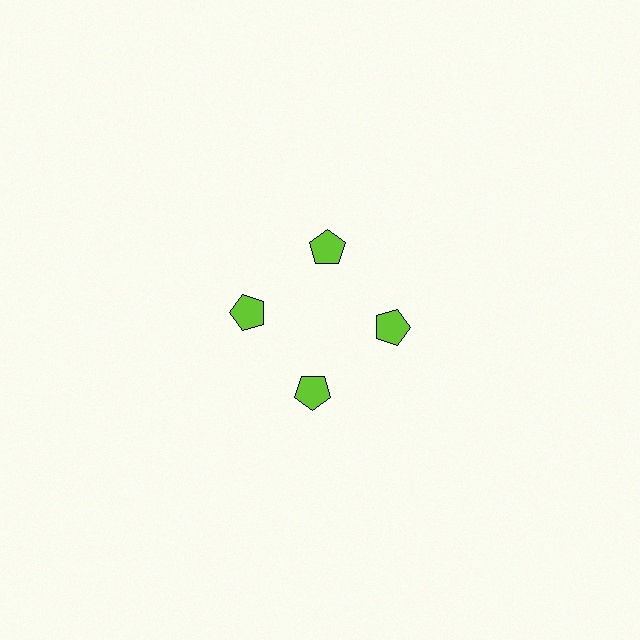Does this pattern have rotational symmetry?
Yes, this pattern has 4-fold rotational symmetry. It looks the same after rotating 90 degrees around the center.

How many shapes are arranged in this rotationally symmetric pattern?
There are 4 shapes, arranged in 4 groups of 1.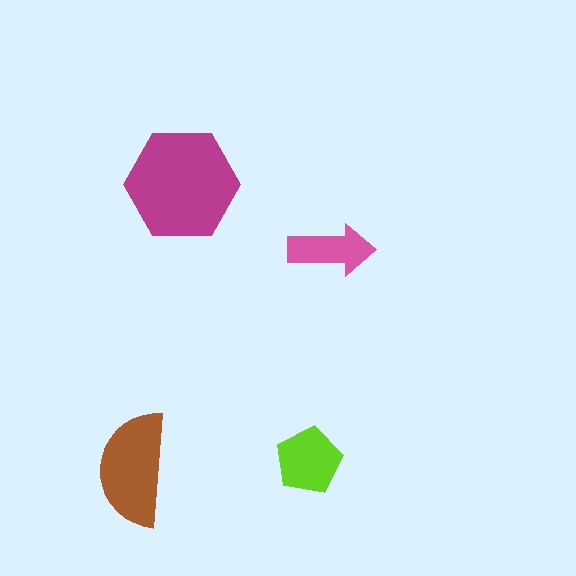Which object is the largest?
The magenta hexagon.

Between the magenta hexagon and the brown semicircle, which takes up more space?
The magenta hexagon.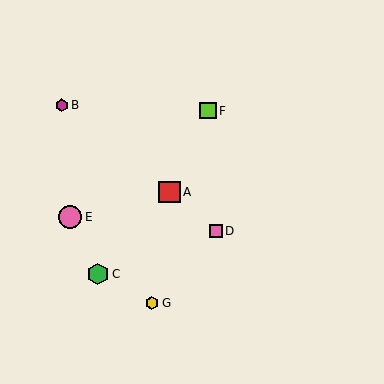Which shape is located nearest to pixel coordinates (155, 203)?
The red square (labeled A) at (170, 192) is nearest to that location.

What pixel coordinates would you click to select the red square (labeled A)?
Click at (170, 192) to select the red square A.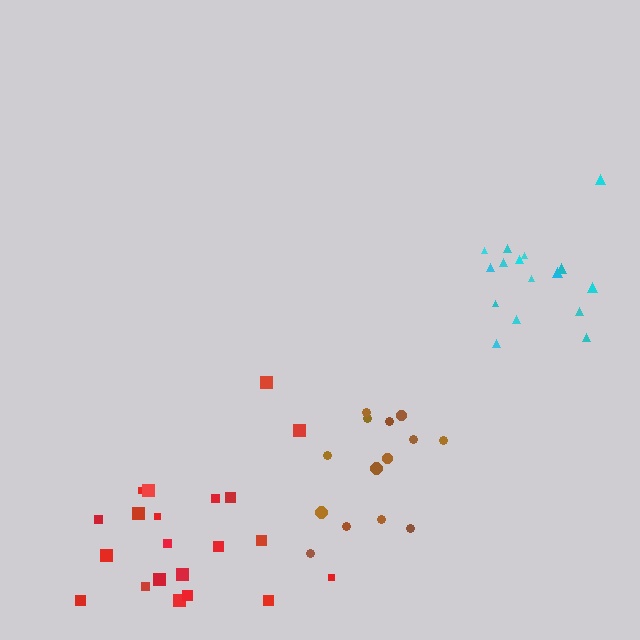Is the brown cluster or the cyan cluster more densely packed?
Brown.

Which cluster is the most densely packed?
Brown.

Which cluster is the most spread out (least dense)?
Red.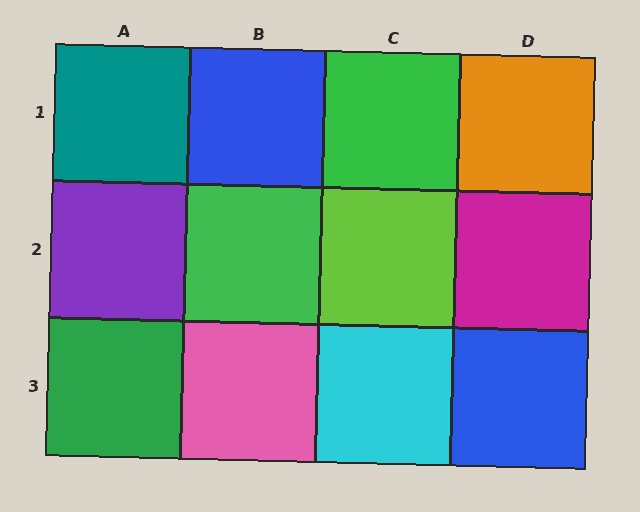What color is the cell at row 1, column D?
Orange.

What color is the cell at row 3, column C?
Cyan.